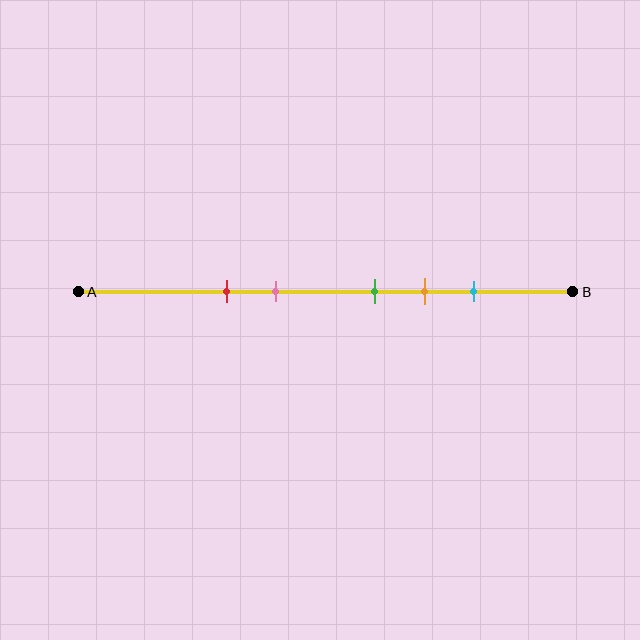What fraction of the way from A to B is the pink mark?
The pink mark is approximately 40% (0.4) of the way from A to B.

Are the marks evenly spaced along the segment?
No, the marks are not evenly spaced.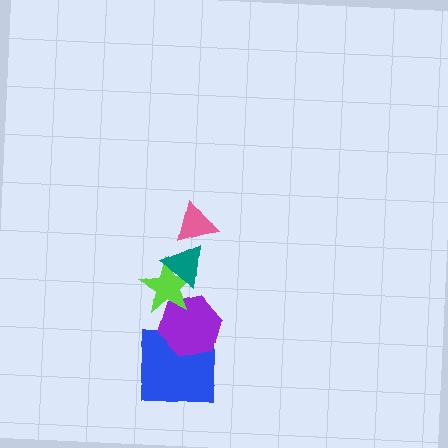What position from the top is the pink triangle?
The pink triangle is 1st from the top.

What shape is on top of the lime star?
The teal triangle is on top of the lime star.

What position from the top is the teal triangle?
The teal triangle is 2nd from the top.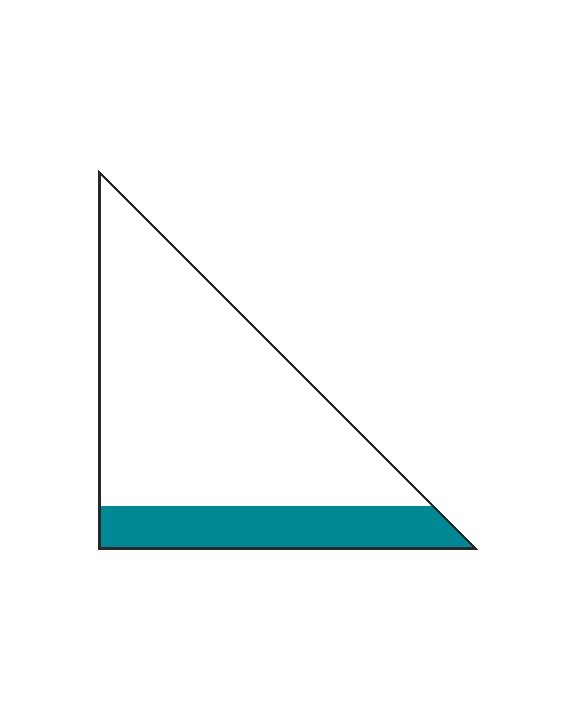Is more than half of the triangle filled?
No.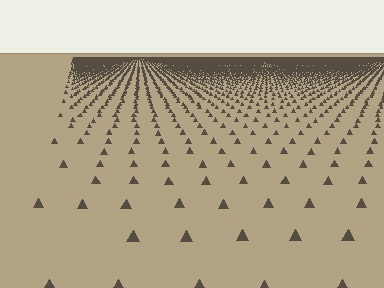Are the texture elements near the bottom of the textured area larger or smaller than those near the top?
Larger. Near the bottom, elements are closer to the viewer and appear at a bigger on-screen size.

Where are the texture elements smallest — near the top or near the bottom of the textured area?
Near the top.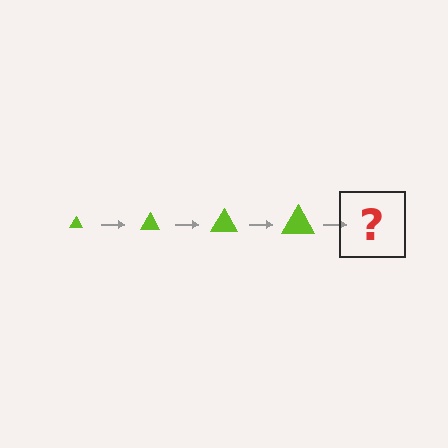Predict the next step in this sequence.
The next step is a lime triangle, larger than the previous one.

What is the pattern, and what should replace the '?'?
The pattern is that the triangle gets progressively larger each step. The '?' should be a lime triangle, larger than the previous one.